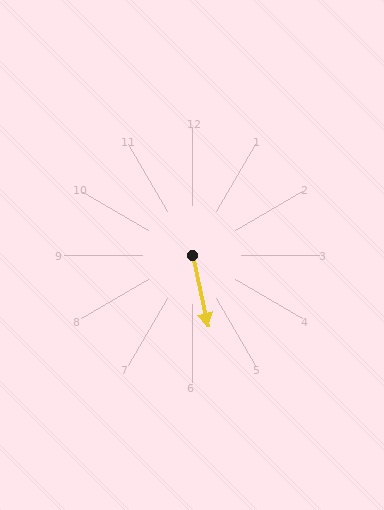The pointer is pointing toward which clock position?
Roughly 6 o'clock.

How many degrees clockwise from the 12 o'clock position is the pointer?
Approximately 167 degrees.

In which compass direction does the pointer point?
South.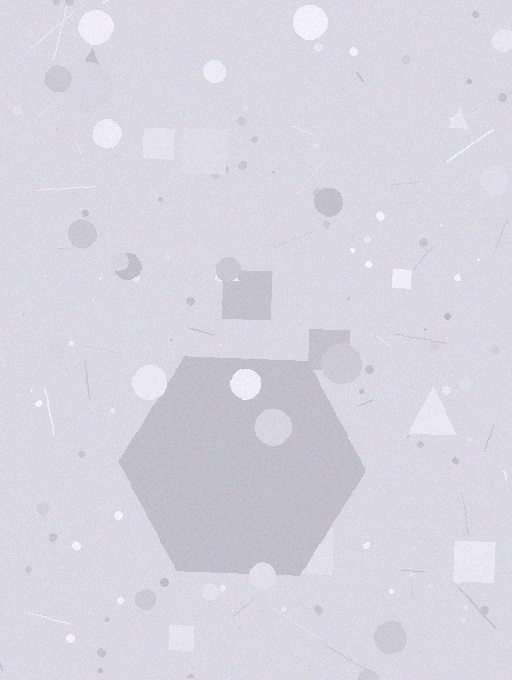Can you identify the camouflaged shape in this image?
The camouflaged shape is a hexagon.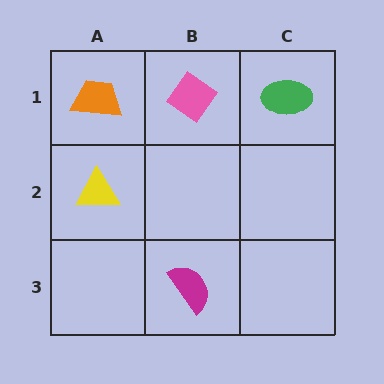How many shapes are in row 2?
1 shape.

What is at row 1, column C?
A green ellipse.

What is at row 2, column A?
A yellow triangle.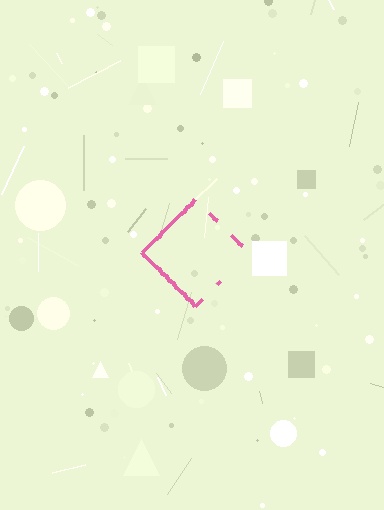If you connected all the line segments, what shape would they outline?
They would outline a diamond.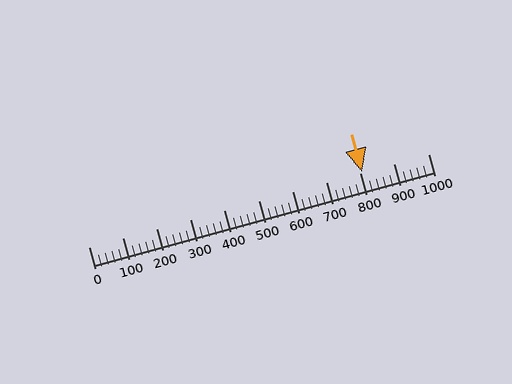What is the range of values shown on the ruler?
The ruler shows values from 0 to 1000.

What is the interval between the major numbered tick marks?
The major tick marks are spaced 100 units apart.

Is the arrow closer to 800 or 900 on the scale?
The arrow is closer to 800.